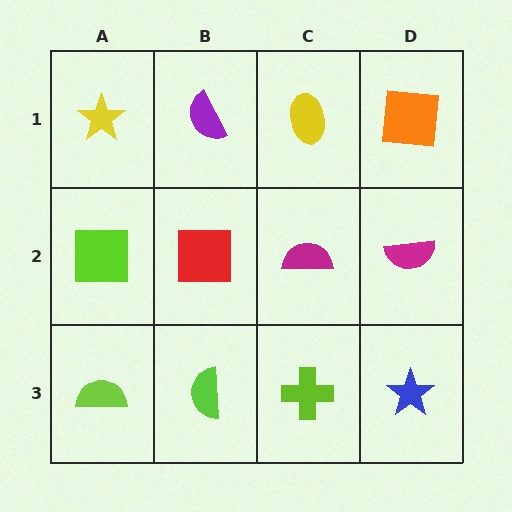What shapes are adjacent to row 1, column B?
A red square (row 2, column B), a yellow star (row 1, column A), a yellow ellipse (row 1, column C).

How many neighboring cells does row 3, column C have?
3.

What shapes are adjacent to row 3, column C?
A magenta semicircle (row 2, column C), a lime semicircle (row 3, column B), a blue star (row 3, column D).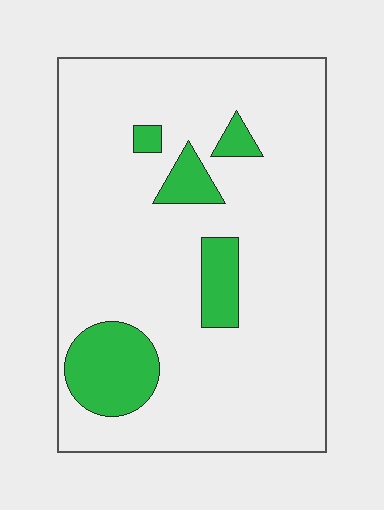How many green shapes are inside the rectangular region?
5.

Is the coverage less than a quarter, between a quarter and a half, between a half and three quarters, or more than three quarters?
Less than a quarter.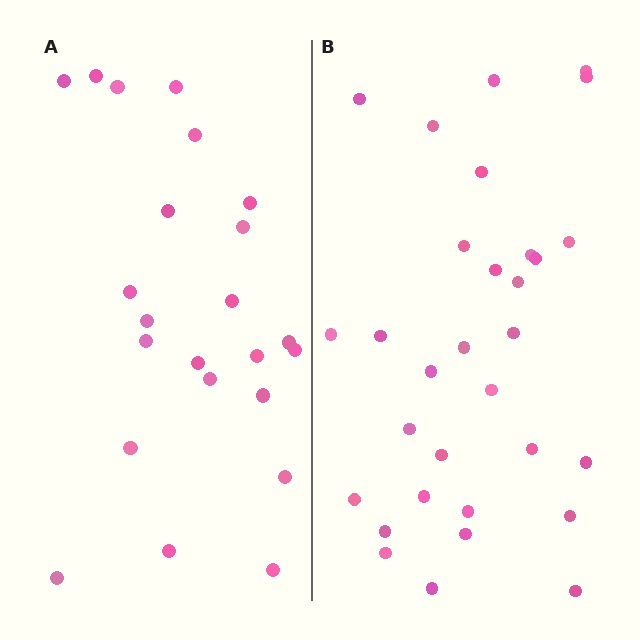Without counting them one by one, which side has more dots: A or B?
Region B (the right region) has more dots.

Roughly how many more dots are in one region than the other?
Region B has roughly 8 or so more dots than region A.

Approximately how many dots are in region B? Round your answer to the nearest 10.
About 30 dots. (The exact count is 31, which rounds to 30.)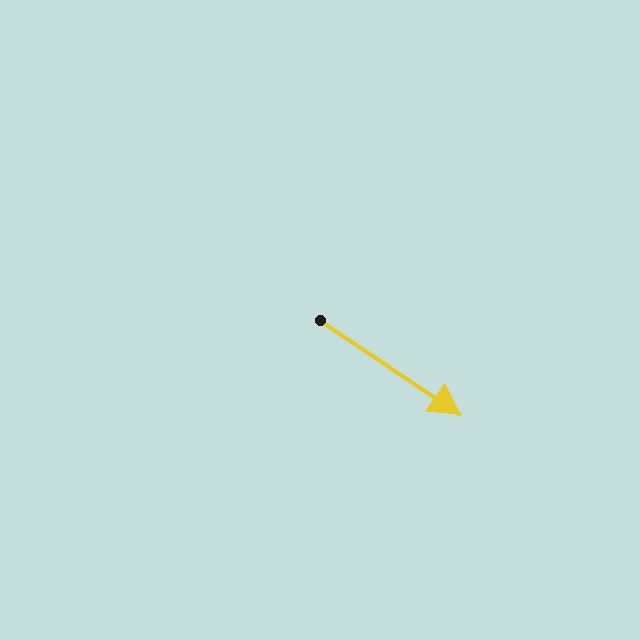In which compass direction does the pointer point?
Southeast.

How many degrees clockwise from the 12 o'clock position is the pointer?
Approximately 124 degrees.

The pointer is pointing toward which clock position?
Roughly 4 o'clock.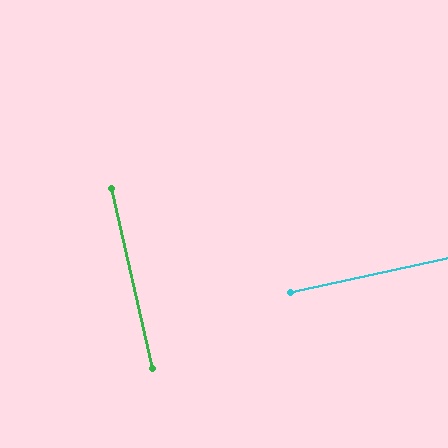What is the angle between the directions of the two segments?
Approximately 90 degrees.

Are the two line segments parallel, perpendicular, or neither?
Perpendicular — they meet at approximately 90°.